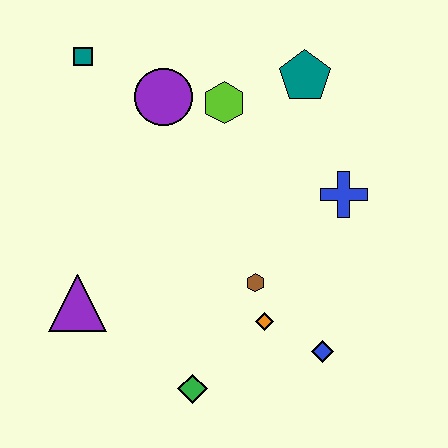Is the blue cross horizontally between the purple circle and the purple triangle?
No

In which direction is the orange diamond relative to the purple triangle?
The orange diamond is to the right of the purple triangle.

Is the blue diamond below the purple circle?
Yes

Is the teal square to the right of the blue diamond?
No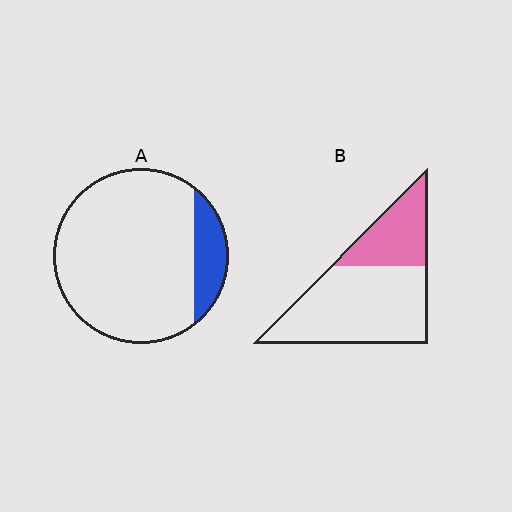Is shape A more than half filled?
No.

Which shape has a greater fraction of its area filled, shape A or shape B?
Shape B.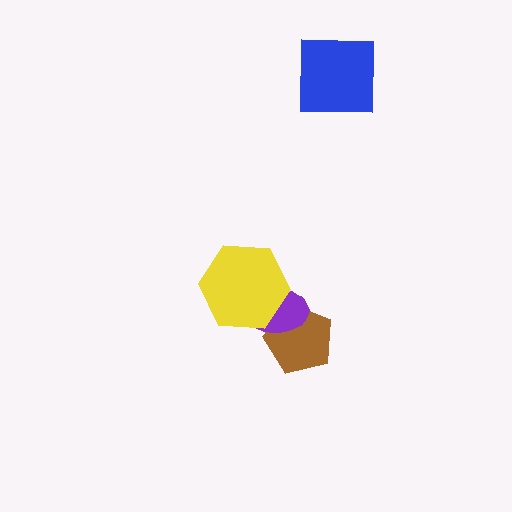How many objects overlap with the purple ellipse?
2 objects overlap with the purple ellipse.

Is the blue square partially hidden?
No, no other shape covers it.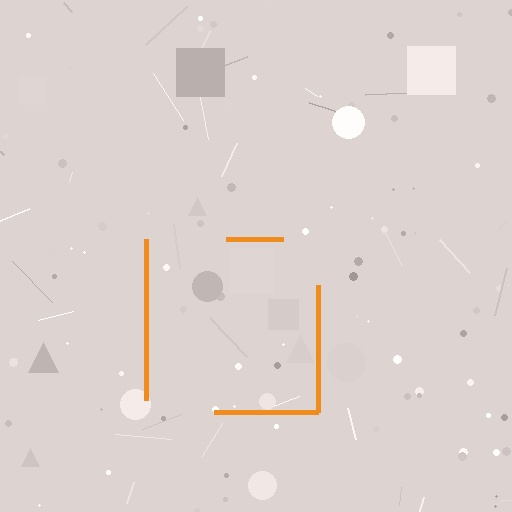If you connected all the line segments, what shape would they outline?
They would outline a square.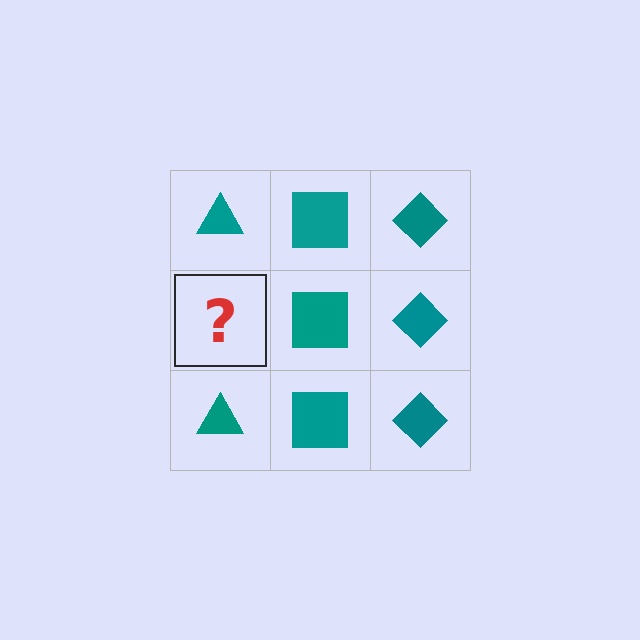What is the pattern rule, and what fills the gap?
The rule is that each column has a consistent shape. The gap should be filled with a teal triangle.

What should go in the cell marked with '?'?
The missing cell should contain a teal triangle.